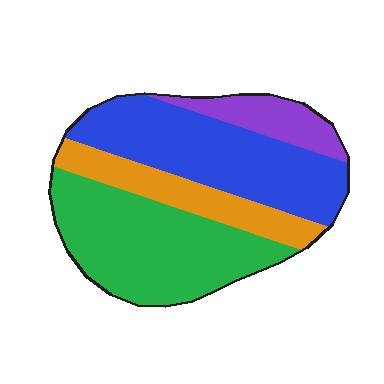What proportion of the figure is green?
Green covers 37% of the figure.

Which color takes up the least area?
Purple, at roughly 10%.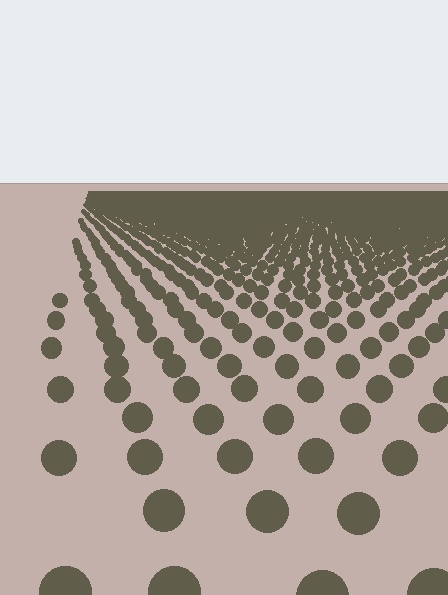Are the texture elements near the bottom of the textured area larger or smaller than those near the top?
Larger. Near the bottom, elements are closer to the viewer and appear at a bigger on-screen size.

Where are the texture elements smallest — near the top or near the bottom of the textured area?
Near the top.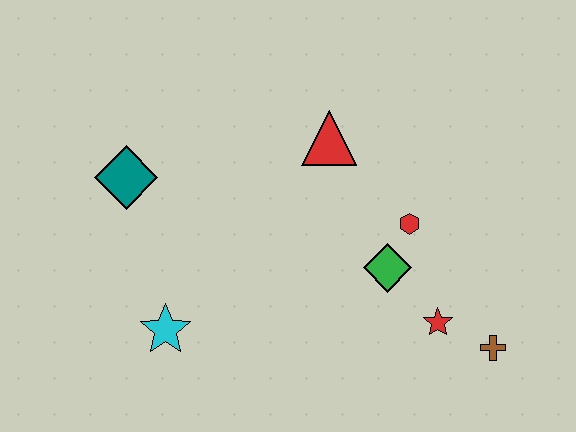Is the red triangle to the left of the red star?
Yes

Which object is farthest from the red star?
The teal diamond is farthest from the red star.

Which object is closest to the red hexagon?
The green diamond is closest to the red hexagon.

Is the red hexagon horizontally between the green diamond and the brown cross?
Yes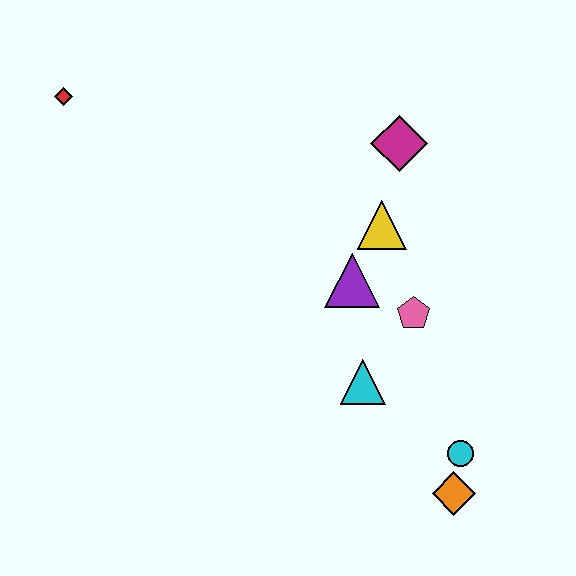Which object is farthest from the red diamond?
The orange diamond is farthest from the red diamond.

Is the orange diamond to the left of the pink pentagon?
No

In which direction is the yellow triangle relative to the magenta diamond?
The yellow triangle is below the magenta diamond.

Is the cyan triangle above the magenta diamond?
No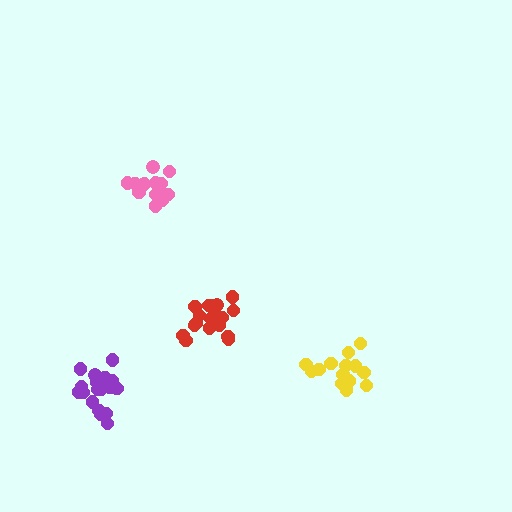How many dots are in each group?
Group 1: 20 dots, Group 2: 16 dots, Group 3: 15 dots, Group 4: 19 dots (70 total).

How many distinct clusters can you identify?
There are 4 distinct clusters.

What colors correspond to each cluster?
The clusters are colored: purple, pink, yellow, red.